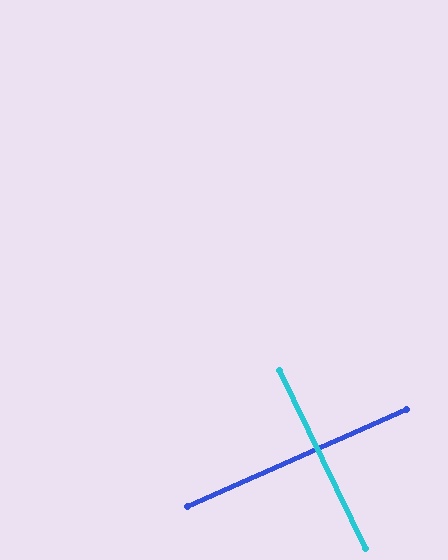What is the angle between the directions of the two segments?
Approximately 88 degrees.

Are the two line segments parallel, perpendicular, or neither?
Perpendicular — they meet at approximately 88°.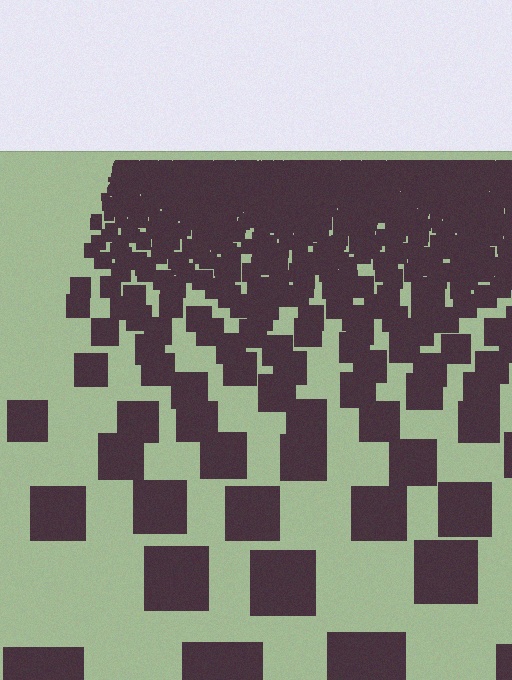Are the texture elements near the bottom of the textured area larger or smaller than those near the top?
Larger. Near the bottom, elements are closer to the viewer and appear at a bigger on-screen size.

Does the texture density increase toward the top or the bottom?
Density increases toward the top.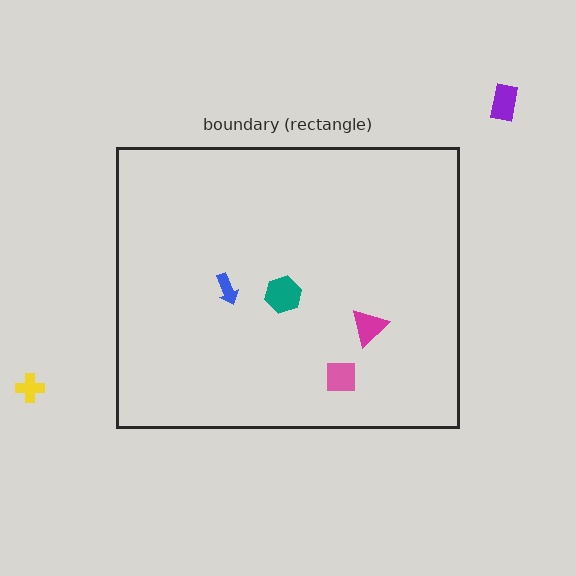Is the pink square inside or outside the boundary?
Inside.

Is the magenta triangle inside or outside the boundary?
Inside.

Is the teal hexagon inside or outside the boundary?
Inside.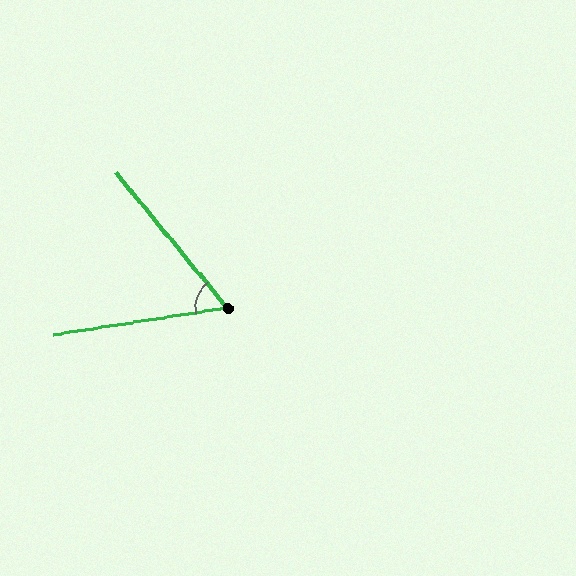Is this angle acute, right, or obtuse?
It is acute.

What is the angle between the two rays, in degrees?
Approximately 60 degrees.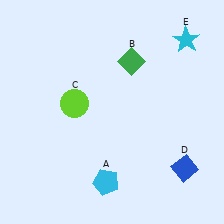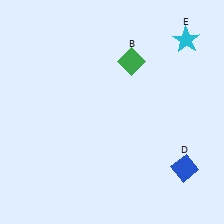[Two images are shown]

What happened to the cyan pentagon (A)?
The cyan pentagon (A) was removed in Image 2. It was in the bottom-left area of Image 1.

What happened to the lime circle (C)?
The lime circle (C) was removed in Image 2. It was in the top-left area of Image 1.